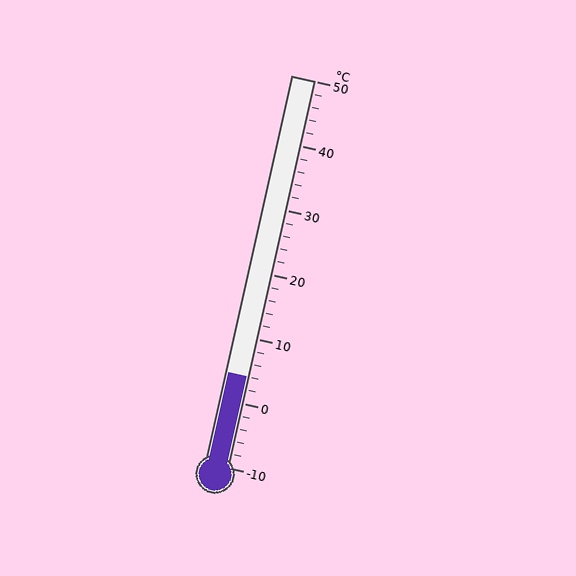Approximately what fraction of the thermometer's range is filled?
The thermometer is filled to approximately 25% of its range.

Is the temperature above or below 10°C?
The temperature is below 10°C.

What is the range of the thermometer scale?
The thermometer scale ranges from -10°C to 50°C.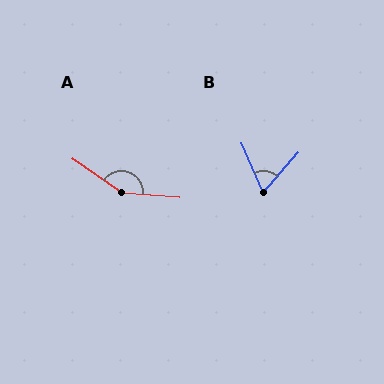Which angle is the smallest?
B, at approximately 64 degrees.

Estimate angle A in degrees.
Approximately 150 degrees.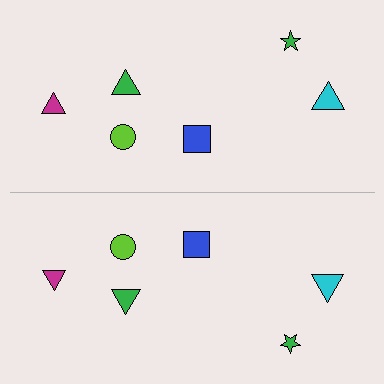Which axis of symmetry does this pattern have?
The pattern has a horizontal axis of symmetry running through the center of the image.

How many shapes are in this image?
There are 12 shapes in this image.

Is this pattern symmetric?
Yes, this pattern has bilateral (reflection) symmetry.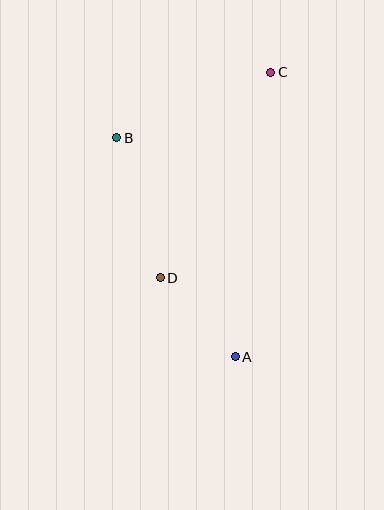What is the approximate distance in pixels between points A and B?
The distance between A and B is approximately 249 pixels.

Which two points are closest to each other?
Points A and D are closest to each other.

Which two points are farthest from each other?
Points A and C are farthest from each other.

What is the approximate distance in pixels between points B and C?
The distance between B and C is approximately 168 pixels.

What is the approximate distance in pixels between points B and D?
The distance between B and D is approximately 146 pixels.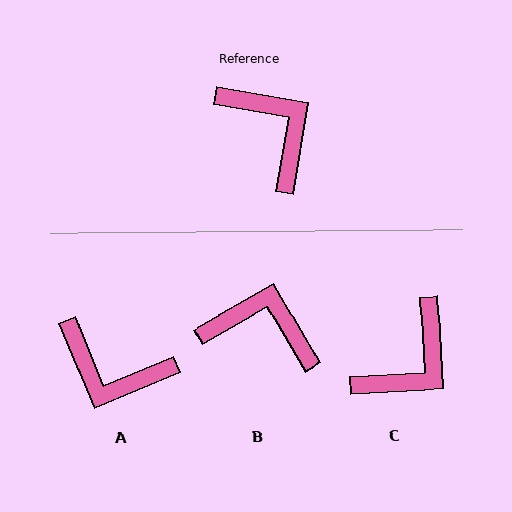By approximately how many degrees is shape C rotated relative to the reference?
Approximately 77 degrees clockwise.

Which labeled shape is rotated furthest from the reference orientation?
A, about 148 degrees away.